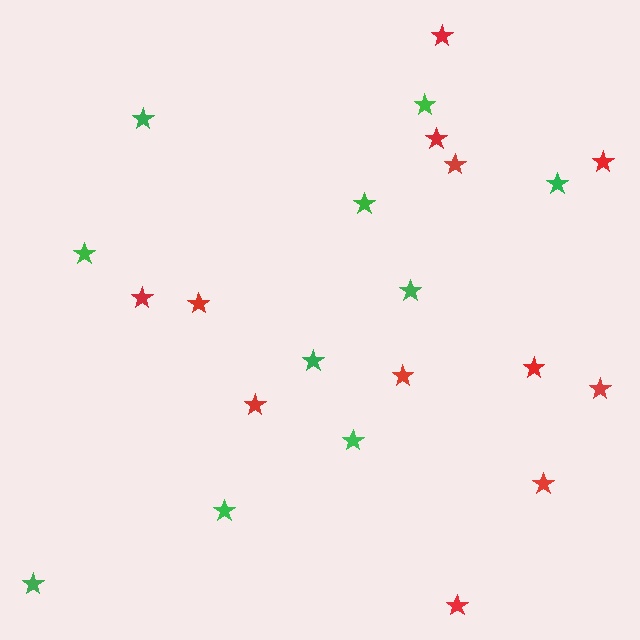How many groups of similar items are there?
There are 2 groups: one group of red stars (12) and one group of green stars (10).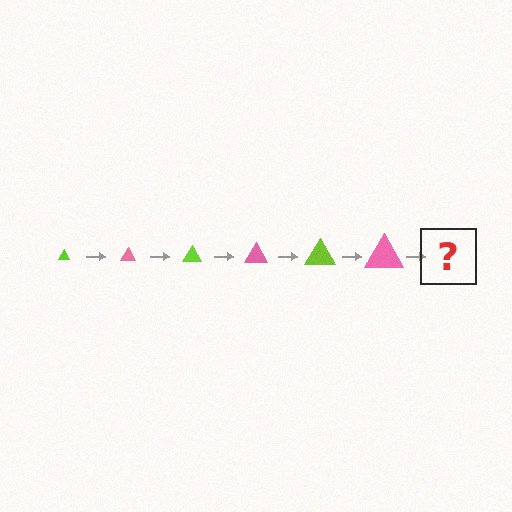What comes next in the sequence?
The next element should be a lime triangle, larger than the previous one.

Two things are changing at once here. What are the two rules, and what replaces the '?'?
The two rules are that the triangle grows larger each step and the color cycles through lime and pink. The '?' should be a lime triangle, larger than the previous one.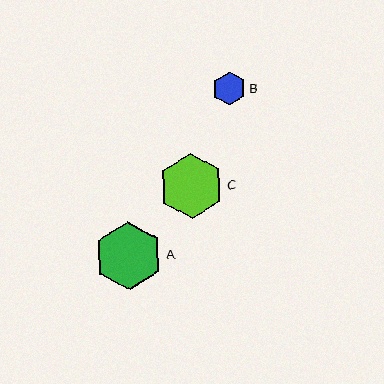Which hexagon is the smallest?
Hexagon B is the smallest with a size of approximately 33 pixels.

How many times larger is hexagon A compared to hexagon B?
Hexagon A is approximately 2.0 times the size of hexagon B.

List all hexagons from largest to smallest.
From largest to smallest: A, C, B.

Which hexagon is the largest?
Hexagon A is the largest with a size of approximately 69 pixels.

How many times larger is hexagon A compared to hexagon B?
Hexagon A is approximately 2.0 times the size of hexagon B.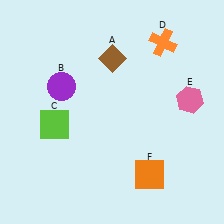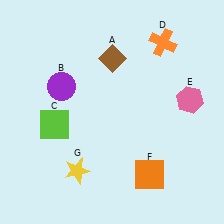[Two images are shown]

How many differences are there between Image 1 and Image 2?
There is 1 difference between the two images.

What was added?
A yellow star (G) was added in Image 2.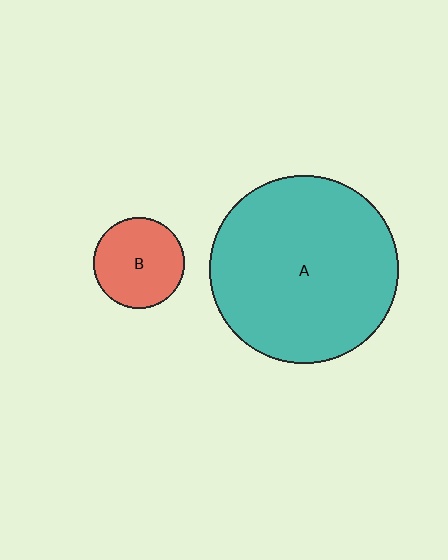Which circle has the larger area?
Circle A (teal).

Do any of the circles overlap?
No, none of the circles overlap.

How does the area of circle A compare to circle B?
Approximately 4.3 times.